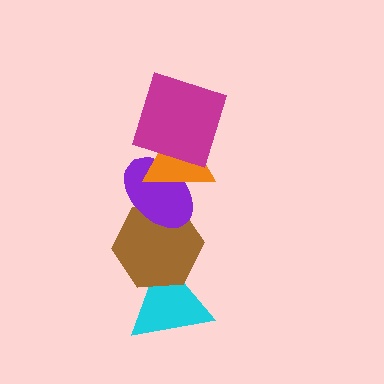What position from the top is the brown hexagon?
The brown hexagon is 4th from the top.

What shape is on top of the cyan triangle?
The brown hexagon is on top of the cyan triangle.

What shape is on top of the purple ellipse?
The orange triangle is on top of the purple ellipse.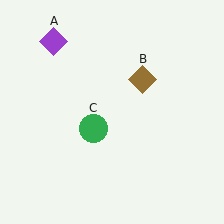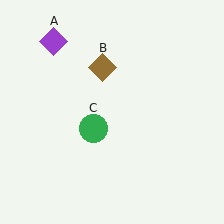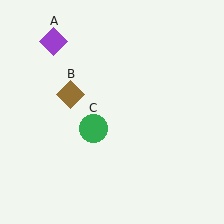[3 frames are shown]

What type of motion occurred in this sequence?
The brown diamond (object B) rotated counterclockwise around the center of the scene.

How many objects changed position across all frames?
1 object changed position: brown diamond (object B).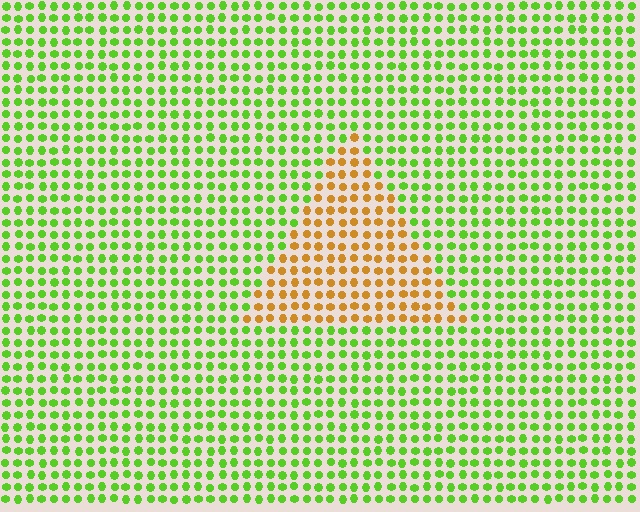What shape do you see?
I see a triangle.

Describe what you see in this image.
The image is filled with small lime elements in a uniform arrangement. A triangle-shaped region is visible where the elements are tinted to a slightly different hue, forming a subtle color boundary.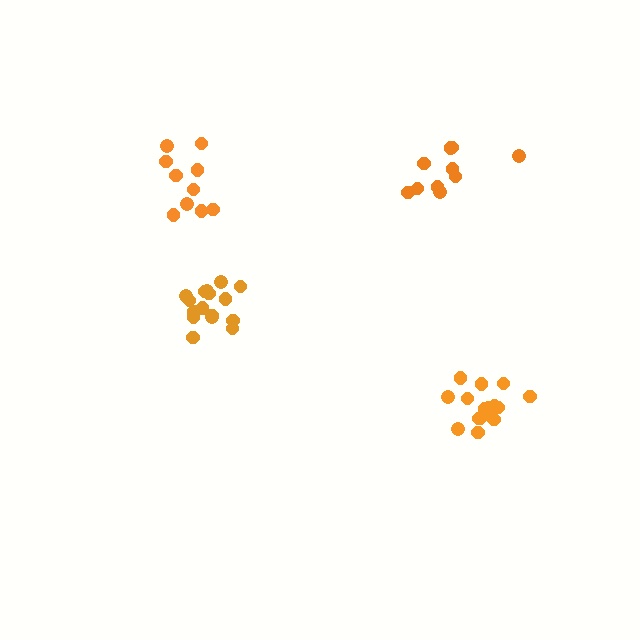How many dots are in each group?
Group 1: 10 dots, Group 2: 16 dots, Group 3: 10 dots, Group 4: 16 dots (52 total).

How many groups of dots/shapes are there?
There are 4 groups.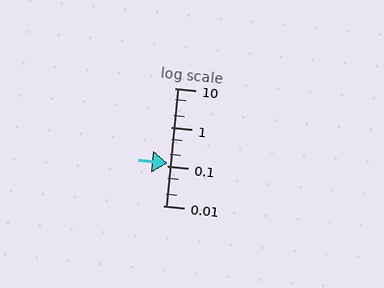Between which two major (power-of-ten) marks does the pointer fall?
The pointer is between 0.1 and 1.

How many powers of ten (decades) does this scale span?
The scale spans 3 decades, from 0.01 to 10.